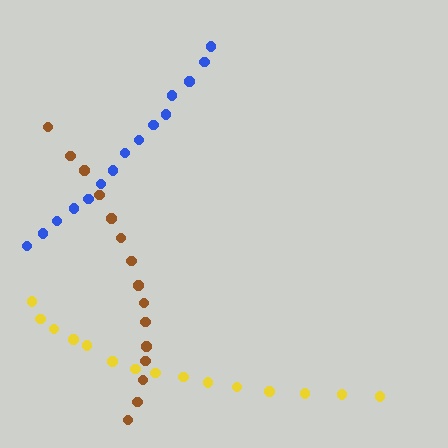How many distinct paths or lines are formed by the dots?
There are 3 distinct paths.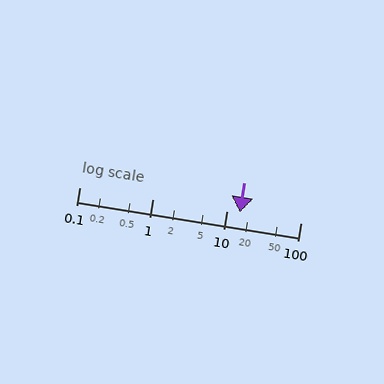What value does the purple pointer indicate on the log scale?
The pointer indicates approximately 15.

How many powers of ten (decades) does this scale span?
The scale spans 3 decades, from 0.1 to 100.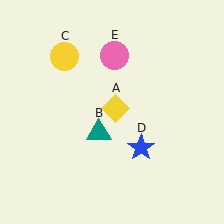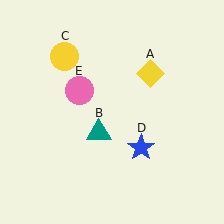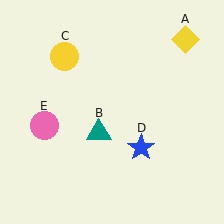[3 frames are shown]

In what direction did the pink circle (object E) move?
The pink circle (object E) moved down and to the left.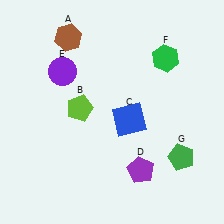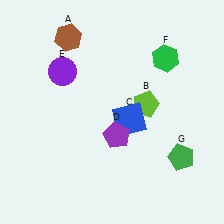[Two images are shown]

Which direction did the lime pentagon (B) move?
The lime pentagon (B) moved right.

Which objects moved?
The objects that moved are: the lime pentagon (B), the purple pentagon (D).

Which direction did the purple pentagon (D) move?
The purple pentagon (D) moved up.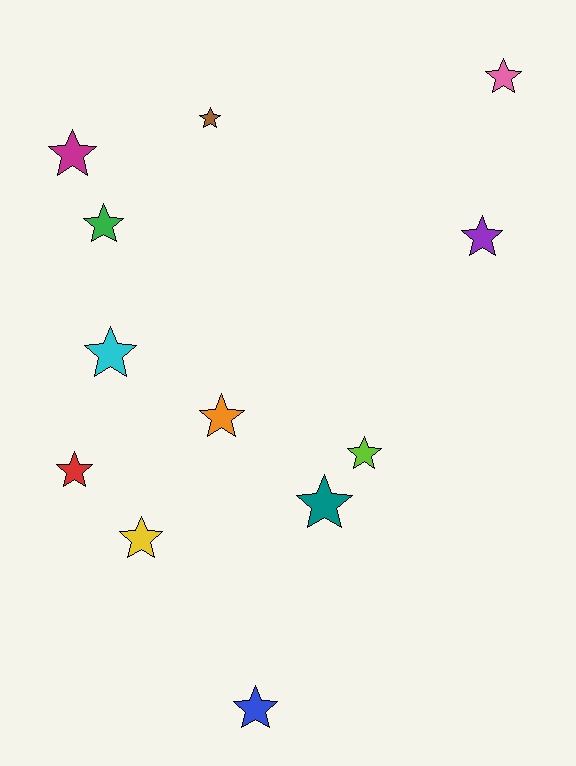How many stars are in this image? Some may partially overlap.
There are 12 stars.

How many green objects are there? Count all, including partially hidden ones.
There is 1 green object.